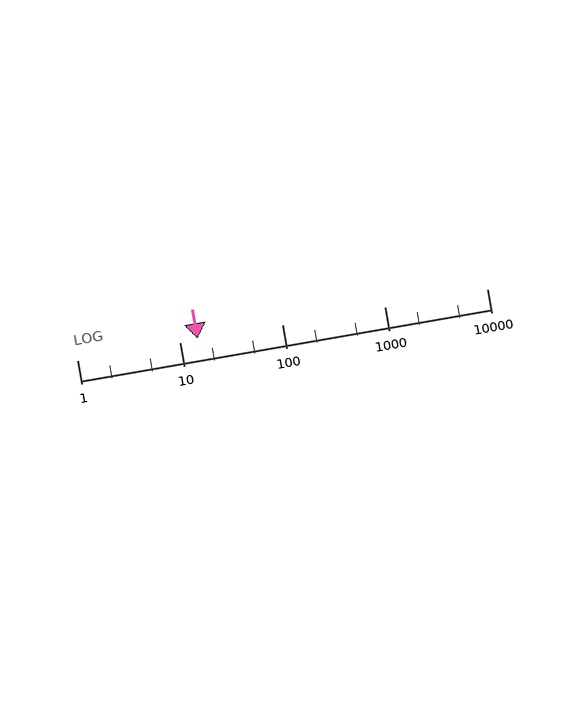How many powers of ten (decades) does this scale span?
The scale spans 4 decades, from 1 to 10000.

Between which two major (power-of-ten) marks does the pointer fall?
The pointer is between 10 and 100.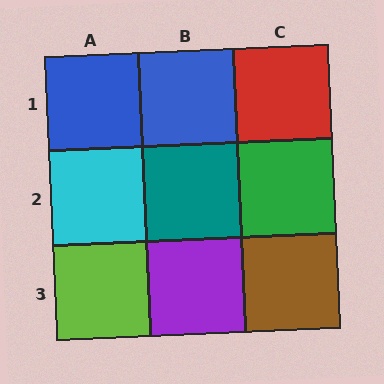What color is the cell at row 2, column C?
Green.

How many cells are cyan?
1 cell is cyan.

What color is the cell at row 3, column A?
Lime.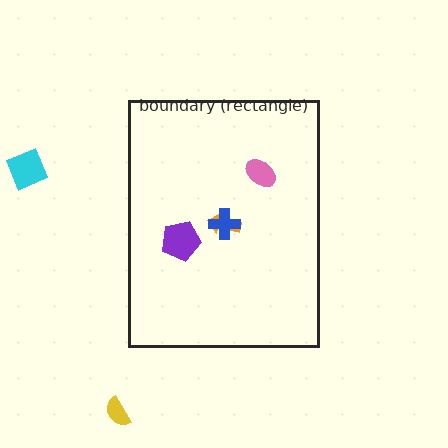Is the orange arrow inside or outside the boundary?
Inside.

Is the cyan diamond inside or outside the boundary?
Outside.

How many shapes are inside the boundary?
4 inside, 2 outside.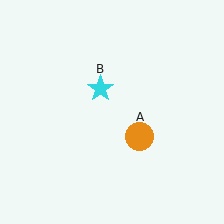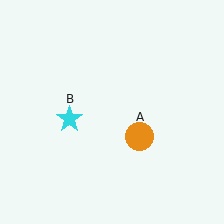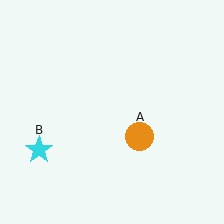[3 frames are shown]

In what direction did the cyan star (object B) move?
The cyan star (object B) moved down and to the left.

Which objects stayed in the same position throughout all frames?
Orange circle (object A) remained stationary.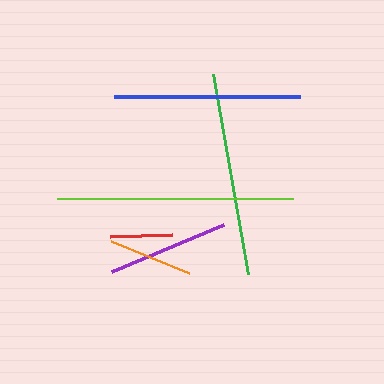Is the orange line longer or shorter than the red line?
The orange line is longer than the red line.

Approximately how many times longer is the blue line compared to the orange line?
The blue line is approximately 2.2 times the length of the orange line.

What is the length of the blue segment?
The blue segment is approximately 186 pixels long.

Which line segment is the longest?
The lime line is the longest at approximately 237 pixels.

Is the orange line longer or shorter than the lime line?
The lime line is longer than the orange line.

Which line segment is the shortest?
The red line is the shortest at approximately 62 pixels.